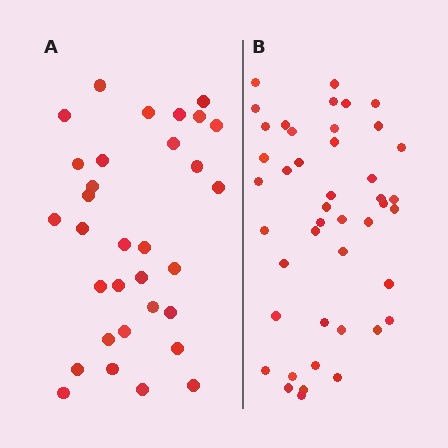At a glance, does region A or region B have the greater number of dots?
Region B (the right region) has more dots.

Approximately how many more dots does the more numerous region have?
Region B has roughly 12 or so more dots than region A.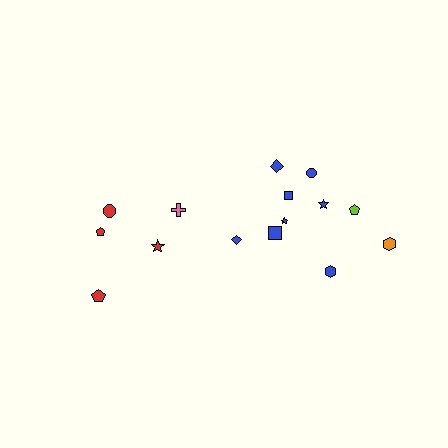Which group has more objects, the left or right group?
The right group.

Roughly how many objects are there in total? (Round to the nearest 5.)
Roughly 15 objects in total.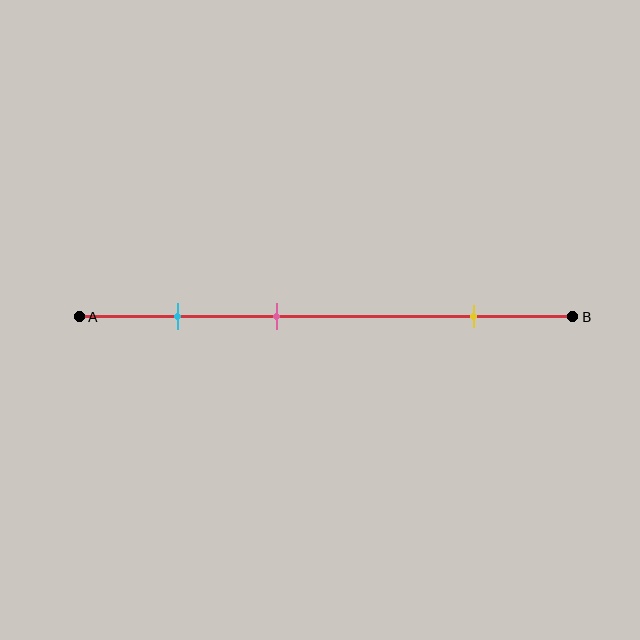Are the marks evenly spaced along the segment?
No, the marks are not evenly spaced.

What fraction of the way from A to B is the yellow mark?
The yellow mark is approximately 80% (0.8) of the way from A to B.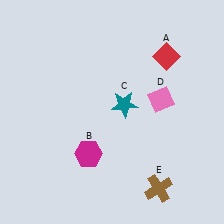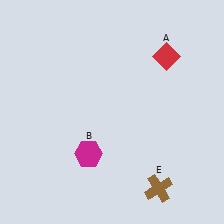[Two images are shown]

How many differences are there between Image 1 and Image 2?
There are 2 differences between the two images.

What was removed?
The teal star (C), the pink diamond (D) were removed in Image 2.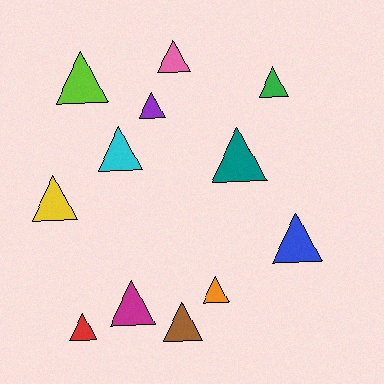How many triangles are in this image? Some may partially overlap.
There are 12 triangles.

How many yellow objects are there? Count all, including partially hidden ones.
There is 1 yellow object.